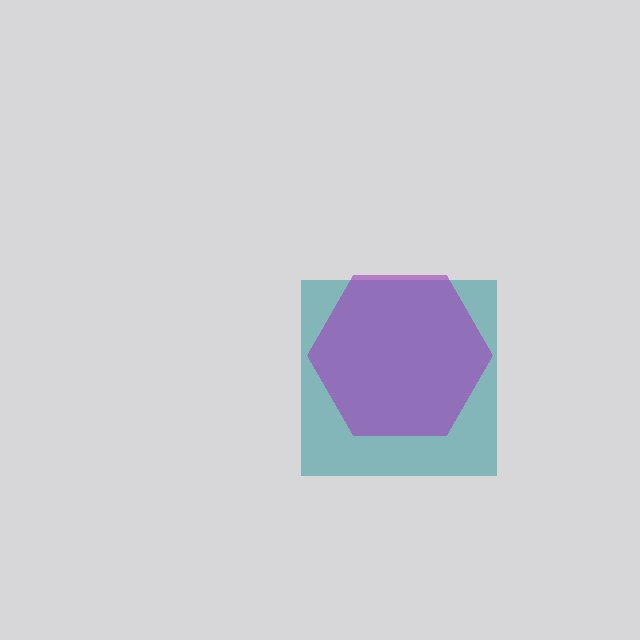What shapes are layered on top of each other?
The layered shapes are: a teal square, a purple hexagon.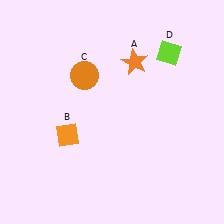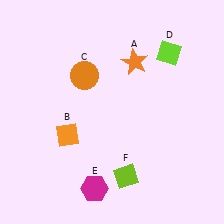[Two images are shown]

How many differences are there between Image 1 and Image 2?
There are 2 differences between the two images.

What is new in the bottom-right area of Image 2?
A lime diamond (F) was added in the bottom-right area of Image 2.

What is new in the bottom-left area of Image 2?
A magenta hexagon (E) was added in the bottom-left area of Image 2.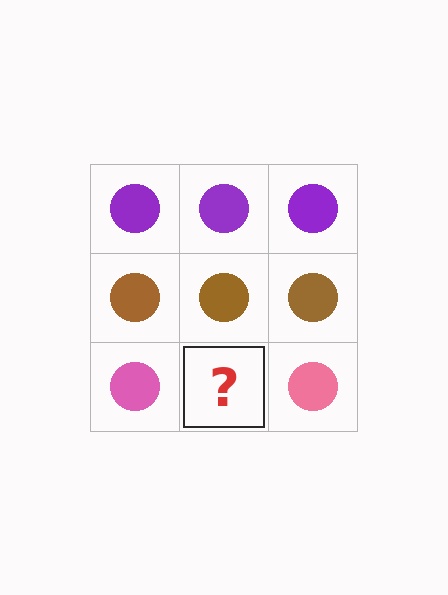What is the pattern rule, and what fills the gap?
The rule is that each row has a consistent color. The gap should be filled with a pink circle.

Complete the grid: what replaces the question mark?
The question mark should be replaced with a pink circle.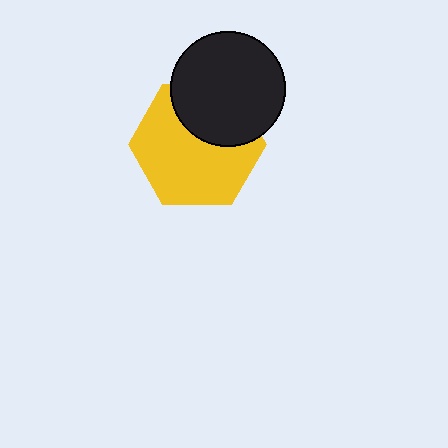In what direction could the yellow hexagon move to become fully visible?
The yellow hexagon could move down. That would shift it out from behind the black circle entirely.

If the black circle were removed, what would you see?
You would see the complete yellow hexagon.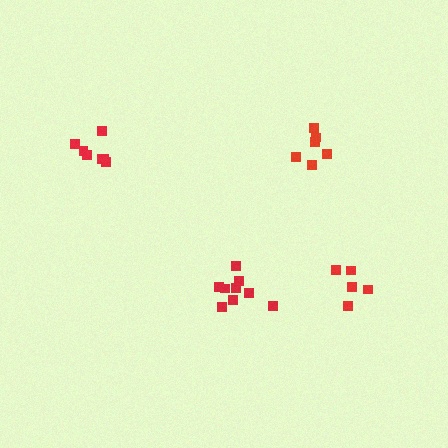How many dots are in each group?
Group 1: 9 dots, Group 2: 6 dots, Group 3: 5 dots, Group 4: 7 dots (27 total).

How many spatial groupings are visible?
There are 4 spatial groupings.